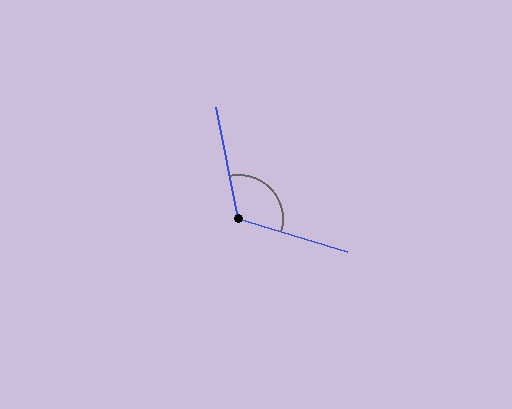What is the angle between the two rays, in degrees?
Approximately 118 degrees.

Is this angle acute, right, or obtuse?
It is obtuse.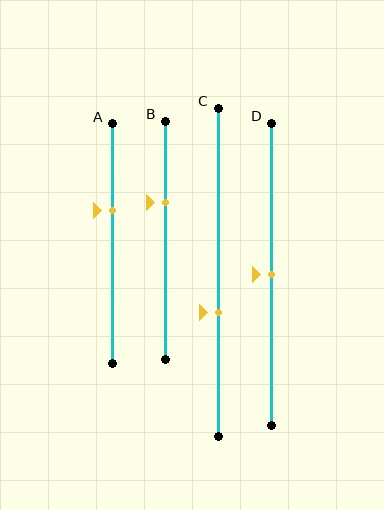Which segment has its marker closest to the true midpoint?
Segment D has its marker closest to the true midpoint.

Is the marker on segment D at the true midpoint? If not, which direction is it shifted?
Yes, the marker on segment D is at the true midpoint.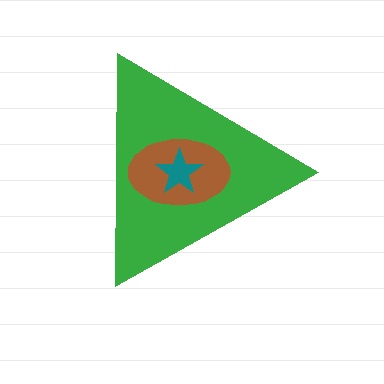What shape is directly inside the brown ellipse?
The teal star.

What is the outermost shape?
The green triangle.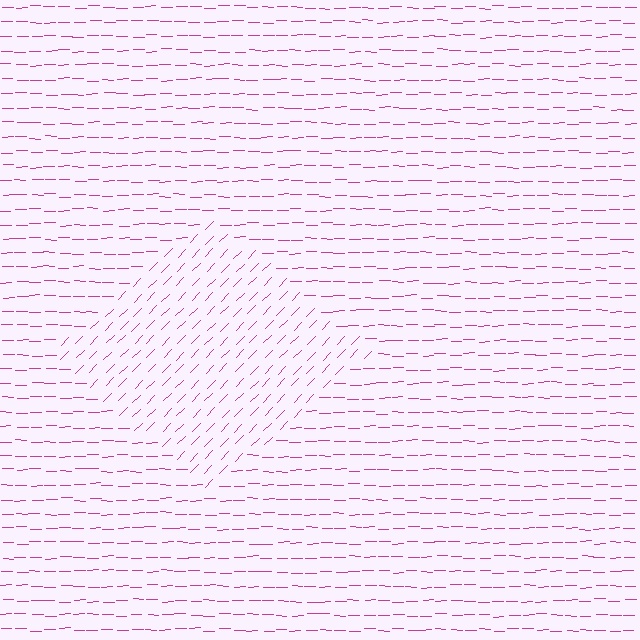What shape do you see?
I see a diamond.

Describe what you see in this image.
The image is filled with small magenta line segments. A diamond region in the image has lines oriented differently from the surrounding lines, creating a visible texture boundary.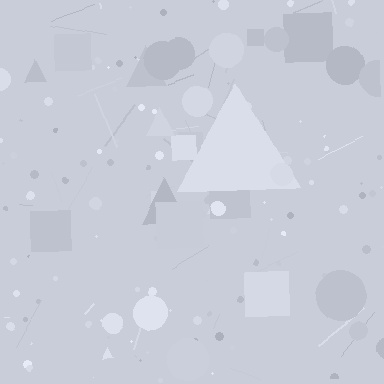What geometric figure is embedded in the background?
A triangle is embedded in the background.